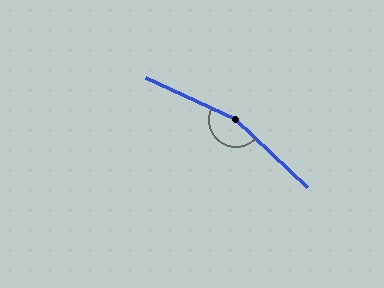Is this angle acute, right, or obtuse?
It is obtuse.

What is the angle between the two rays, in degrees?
Approximately 161 degrees.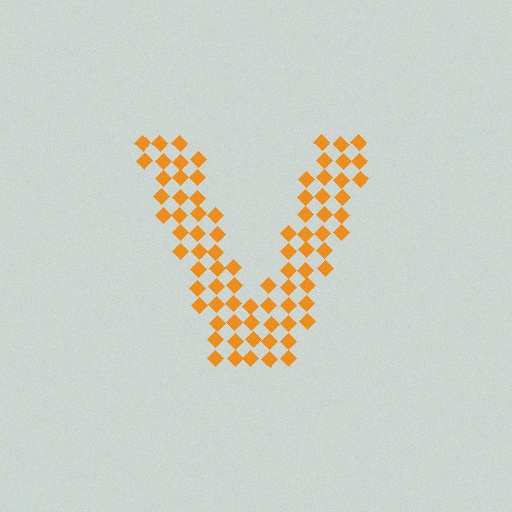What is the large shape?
The large shape is the letter V.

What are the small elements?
The small elements are diamonds.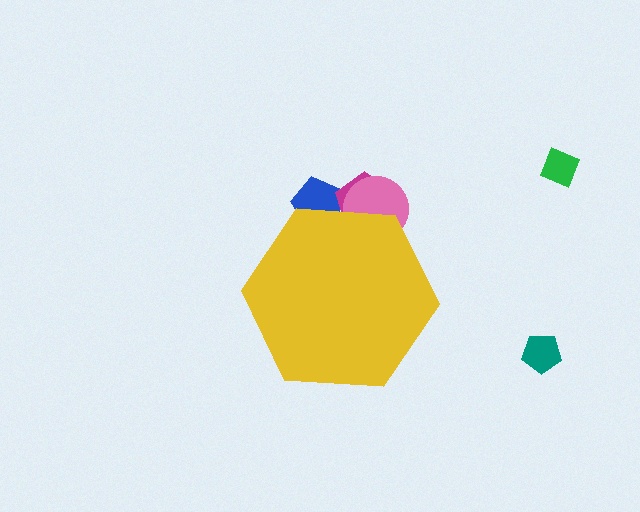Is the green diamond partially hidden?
No, the green diamond is fully visible.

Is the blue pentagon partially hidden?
Yes, the blue pentagon is partially hidden behind the yellow hexagon.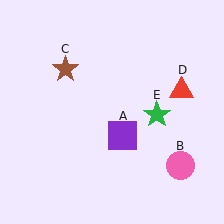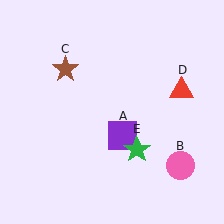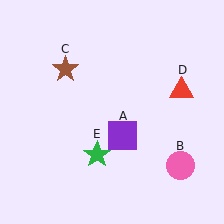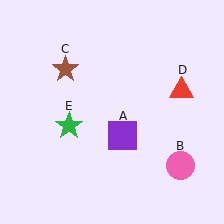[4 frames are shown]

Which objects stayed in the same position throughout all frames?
Purple square (object A) and pink circle (object B) and brown star (object C) and red triangle (object D) remained stationary.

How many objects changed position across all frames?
1 object changed position: green star (object E).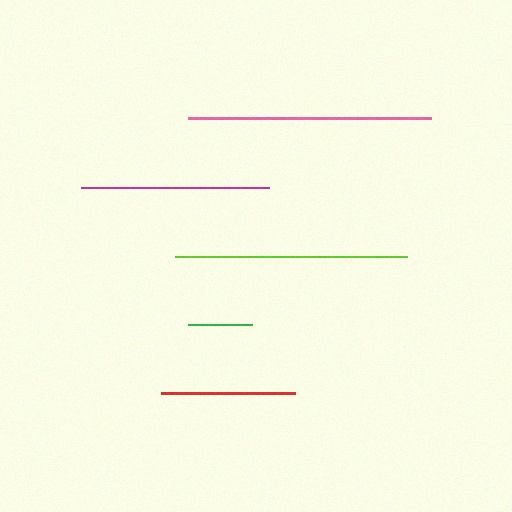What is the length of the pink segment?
The pink segment is approximately 243 pixels long.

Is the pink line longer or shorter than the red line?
The pink line is longer than the red line.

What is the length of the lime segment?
The lime segment is approximately 231 pixels long.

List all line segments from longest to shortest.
From longest to shortest: pink, lime, magenta, red, green.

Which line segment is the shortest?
The green line is the shortest at approximately 65 pixels.